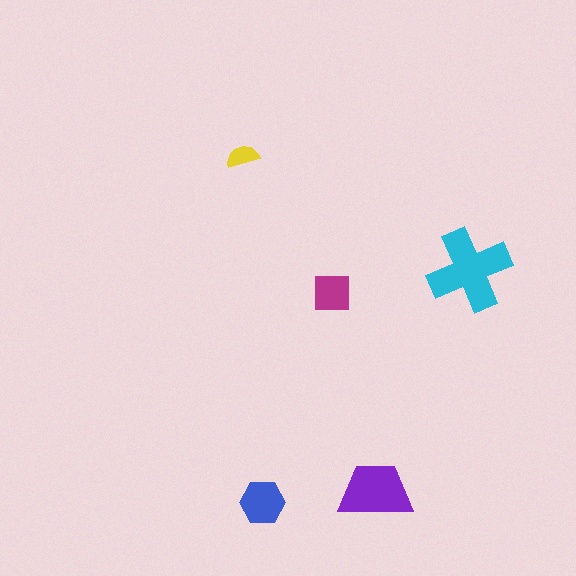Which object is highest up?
The yellow semicircle is topmost.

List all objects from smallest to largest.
The yellow semicircle, the magenta square, the blue hexagon, the purple trapezoid, the cyan cross.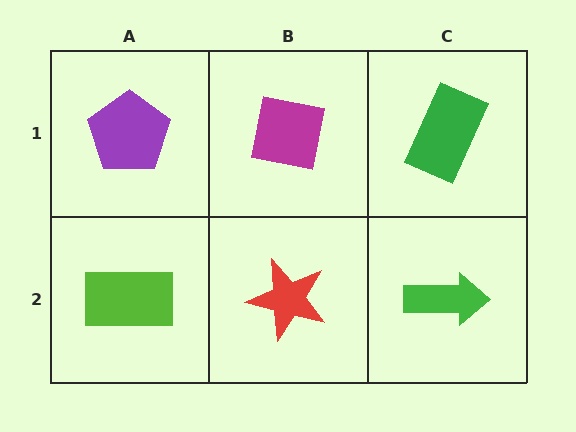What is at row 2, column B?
A red star.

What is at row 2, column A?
A lime rectangle.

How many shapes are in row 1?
3 shapes.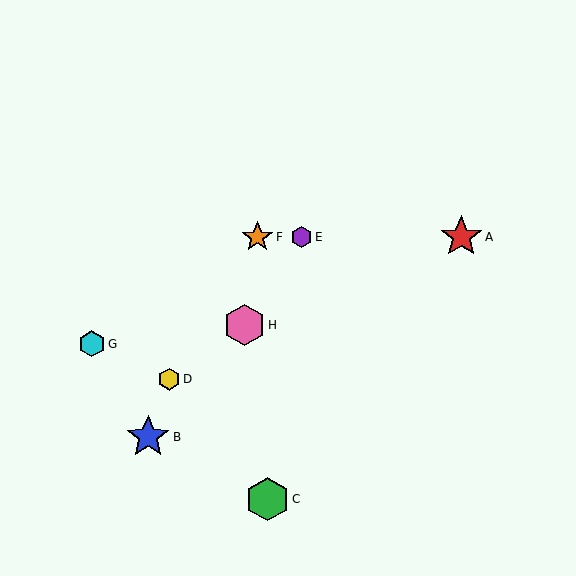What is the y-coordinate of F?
Object F is at y≈237.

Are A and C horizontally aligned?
No, A is at y≈237 and C is at y≈499.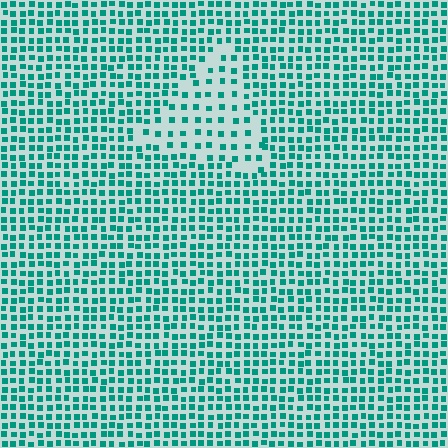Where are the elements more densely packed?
The elements are more densely packed outside the triangle boundary.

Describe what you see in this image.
The image contains small teal elements arranged at two different densities. A triangle-shaped region is visible where the elements are less densely packed than the surrounding area.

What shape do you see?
I see a triangle.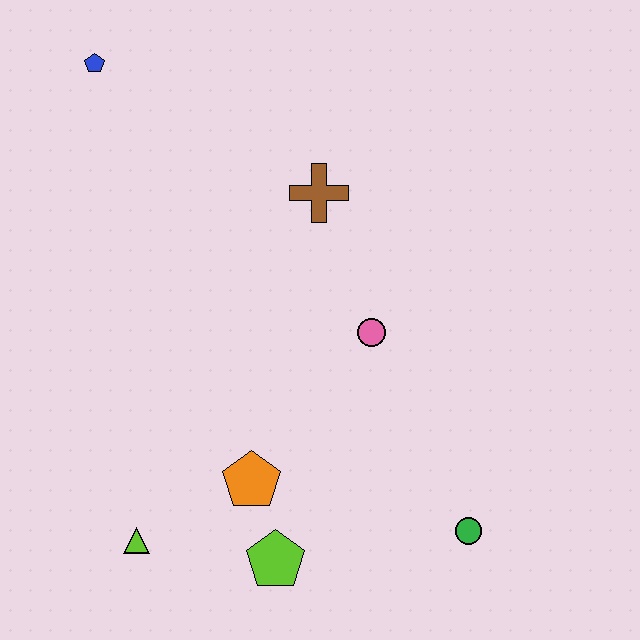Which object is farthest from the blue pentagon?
The green circle is farthest from the blue pentagon.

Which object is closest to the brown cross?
The pink circle is closest to the brown cross.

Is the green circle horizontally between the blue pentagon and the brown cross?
No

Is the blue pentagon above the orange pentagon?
Yes